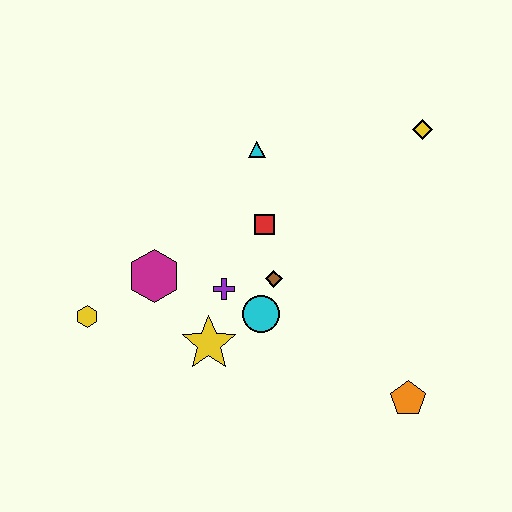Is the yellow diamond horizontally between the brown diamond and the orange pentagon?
No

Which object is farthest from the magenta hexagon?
The yellow diamond is farthest from the magenta hexagon.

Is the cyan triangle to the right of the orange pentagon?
No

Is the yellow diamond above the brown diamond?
Yes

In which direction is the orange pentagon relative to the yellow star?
The orange pentagon is to the right of the yellow star.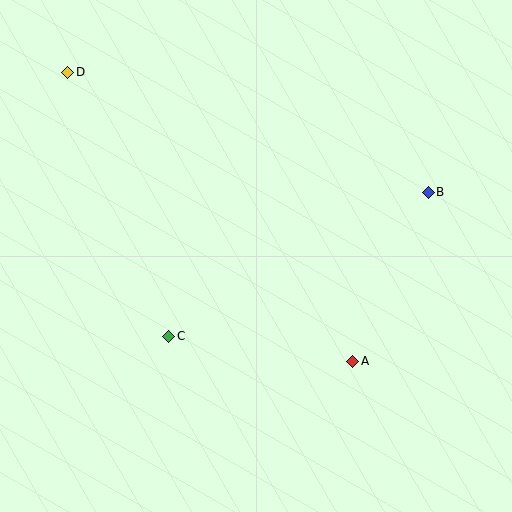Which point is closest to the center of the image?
Point C at (169, 336) is closest to the center.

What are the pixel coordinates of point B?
Point B is at (428, 192).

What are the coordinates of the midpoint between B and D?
The midpoint between B and D is at (248, 132).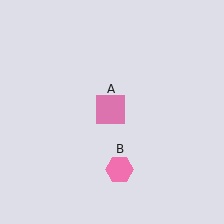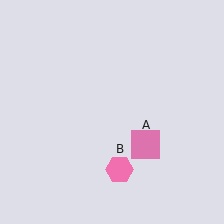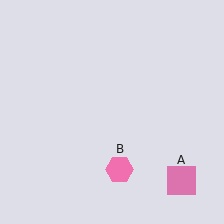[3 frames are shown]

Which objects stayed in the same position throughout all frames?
Pink hexagon (object B) remained stationary.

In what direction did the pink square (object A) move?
The pink square (object A) moved down and to the right.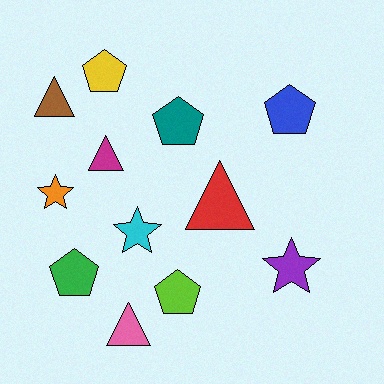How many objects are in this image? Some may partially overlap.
There are 12 objects.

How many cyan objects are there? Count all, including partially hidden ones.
There is 1 cyan object.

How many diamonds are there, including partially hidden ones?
There are no diamonds.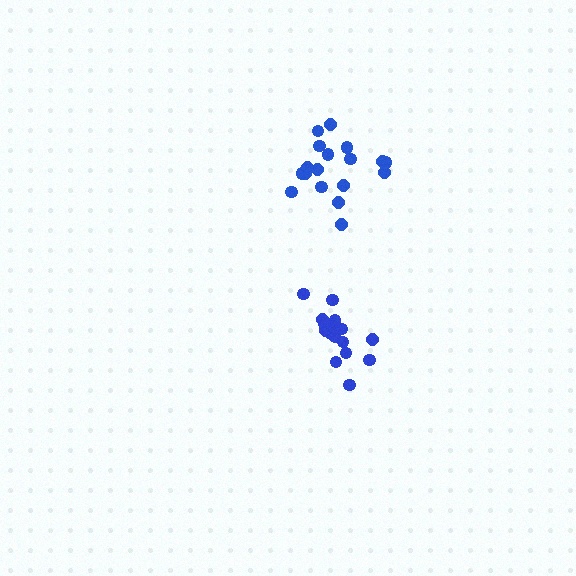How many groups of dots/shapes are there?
There are 2 groups.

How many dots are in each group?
Group 1: 18 dots, Group 2: 16 dots (34 total).